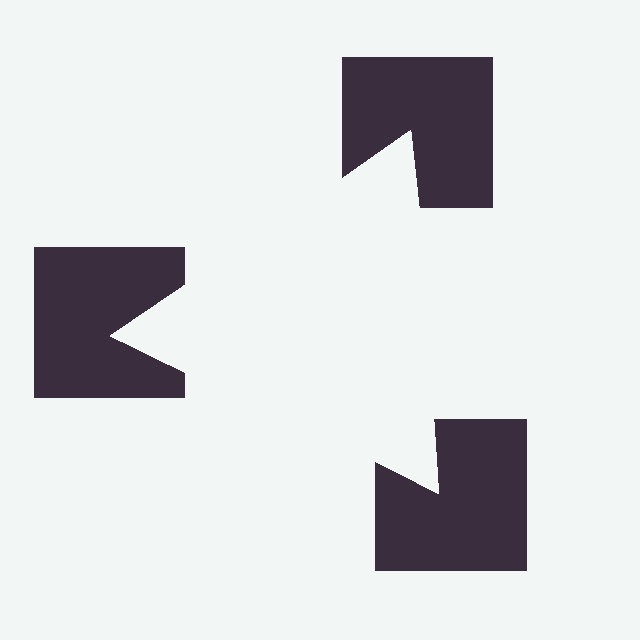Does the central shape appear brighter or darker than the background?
It typically appears slightly brighter than the background, even though no actual brightness change is drawn.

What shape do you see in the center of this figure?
An illusory triangle — its edges are inferred from the aligned wedge cuts in the notched squares, not physically drawn.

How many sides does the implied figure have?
3 sides.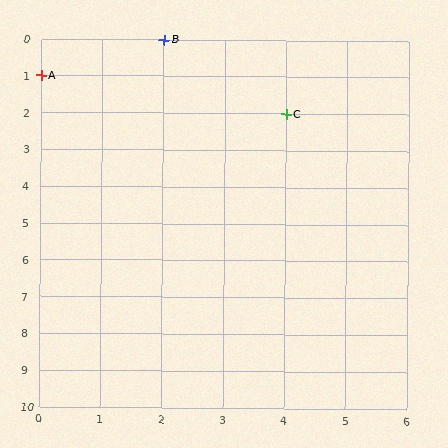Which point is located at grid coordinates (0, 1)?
Point A is at (0, 1).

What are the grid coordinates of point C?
Point C is at grid coordinates (4, 2).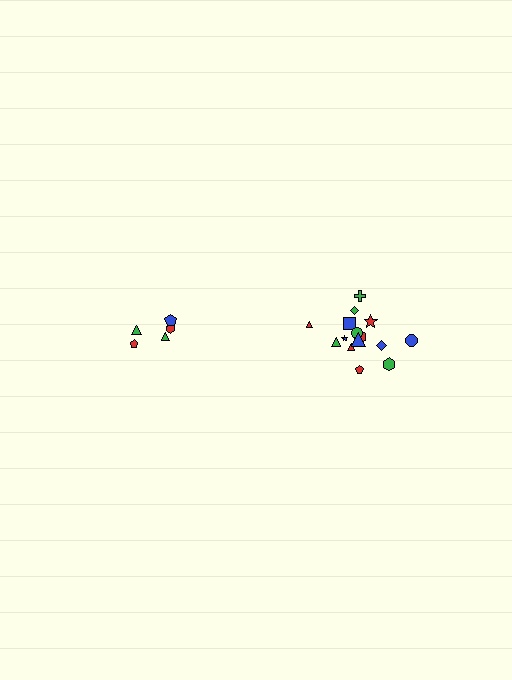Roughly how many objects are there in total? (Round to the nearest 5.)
Roughly 20 objects in total.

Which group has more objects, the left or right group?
The right group.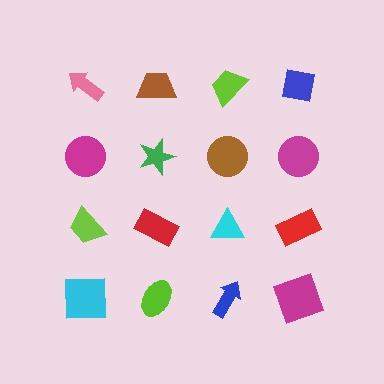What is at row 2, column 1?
A magenta circle.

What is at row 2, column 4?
A magenta circle.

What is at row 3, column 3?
A cyan triangle.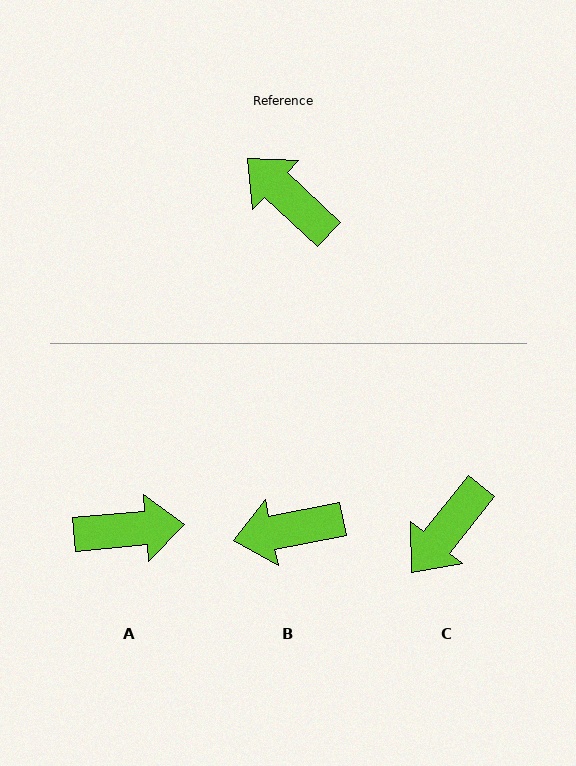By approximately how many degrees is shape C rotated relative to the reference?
Approximately 94 degrees counter-clockwise.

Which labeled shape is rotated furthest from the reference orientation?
A, about 132 degrees away.